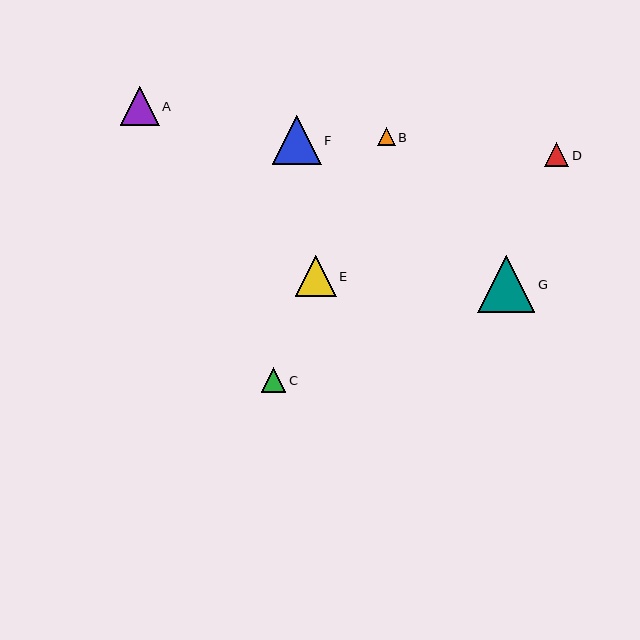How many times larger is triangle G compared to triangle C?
Triangle G is approximately 2.3 times the size of triangle C.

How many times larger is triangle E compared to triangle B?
Triangle E is approximately 2.3 times the size of triangle B.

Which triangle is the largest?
Triangle G is the largest with a size of approximately 57 pixels.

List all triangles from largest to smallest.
From largest to smallest: G, F, E, A, C, D, B.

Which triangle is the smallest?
Triangle B is the smallest with a size of approximately 18 pixels.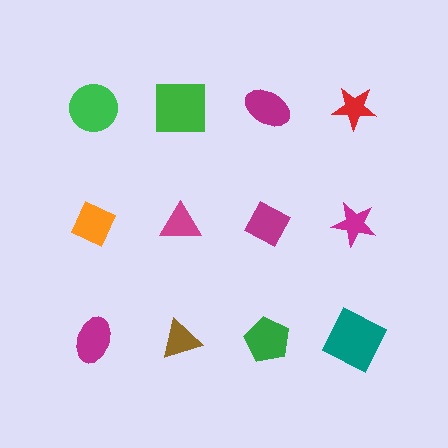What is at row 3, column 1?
A magenta ellipse.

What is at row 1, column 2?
A green square.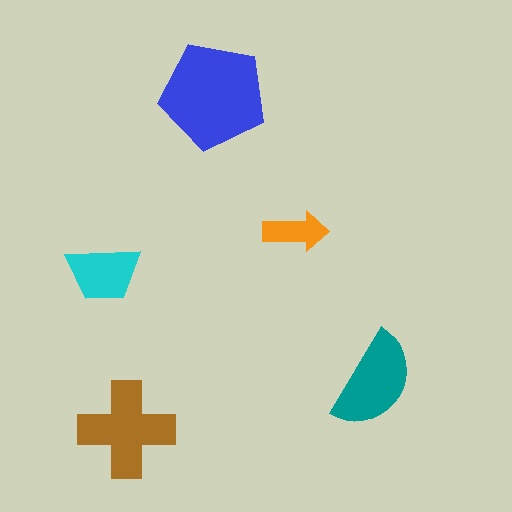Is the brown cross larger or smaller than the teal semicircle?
Larger.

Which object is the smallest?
The orange arrow.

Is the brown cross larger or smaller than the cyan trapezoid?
Larger.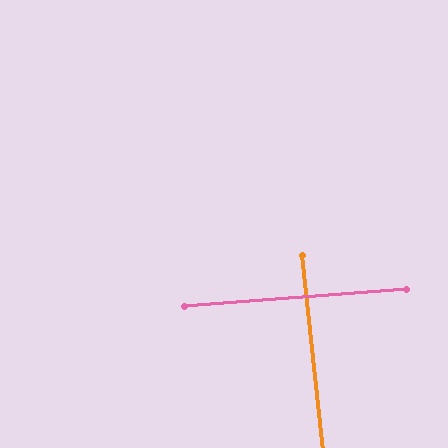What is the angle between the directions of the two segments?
Approximately 88 degrees.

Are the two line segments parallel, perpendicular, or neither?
Perpendicular — they meet at approximately 88°.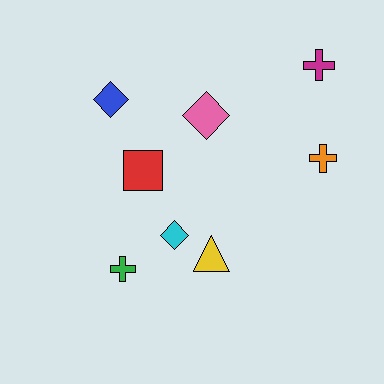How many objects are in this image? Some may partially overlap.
There are 8 objects.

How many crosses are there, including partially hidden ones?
There are 3 crosses.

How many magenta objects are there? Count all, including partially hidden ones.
There is 1 magenta object.